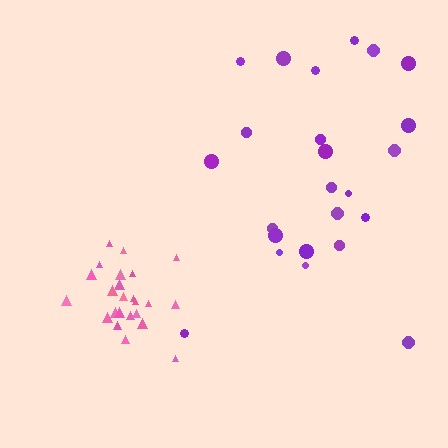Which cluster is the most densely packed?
Pink.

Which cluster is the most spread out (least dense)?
Purple.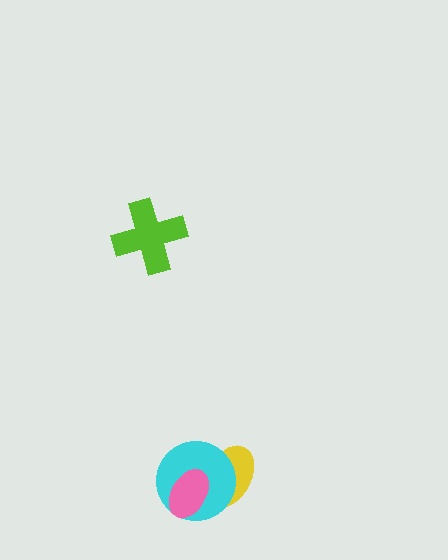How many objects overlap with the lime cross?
0 objects overlap with the lime cross.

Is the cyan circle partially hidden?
Yes, it is partially covered by another shape.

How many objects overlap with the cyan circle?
2 objects overlap with the cyan circle.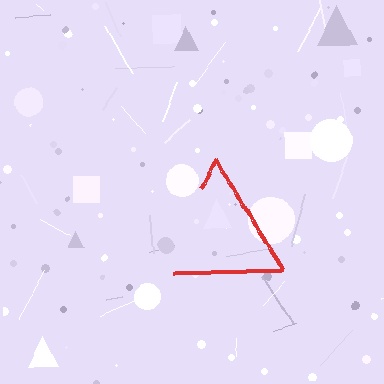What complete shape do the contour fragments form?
The contour fragments form a triangle.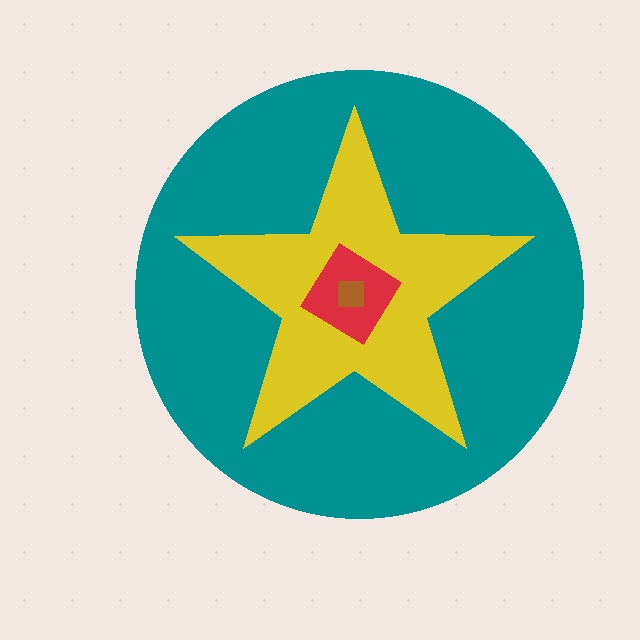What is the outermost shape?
The teal circle.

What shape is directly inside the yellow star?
The red diamond.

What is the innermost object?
The brown square.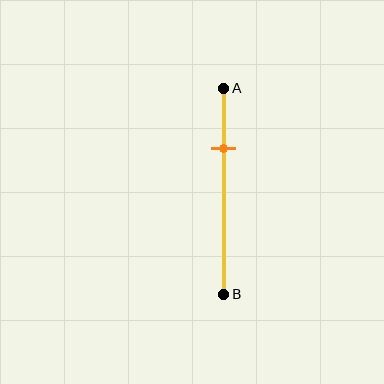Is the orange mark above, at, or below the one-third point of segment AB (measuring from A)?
The orange mark is above the one-third point of segment AB.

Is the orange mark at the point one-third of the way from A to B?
No, the mark is at about 30% from A, not at the 33% one-third point.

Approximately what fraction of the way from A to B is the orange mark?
The orange mark is approximately 30% of the way from A to B.